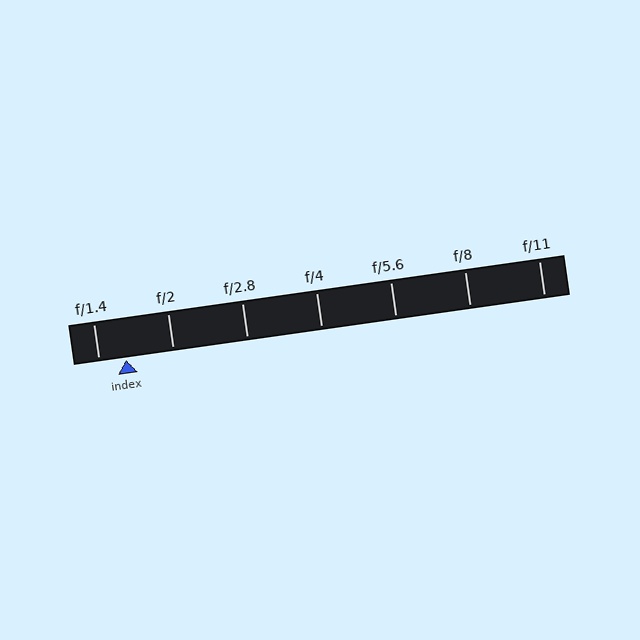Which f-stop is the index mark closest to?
The index mark is closest to f/1.4.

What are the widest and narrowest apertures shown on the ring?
The widest aperture shown is f/1.4 and the narrowest is f/11.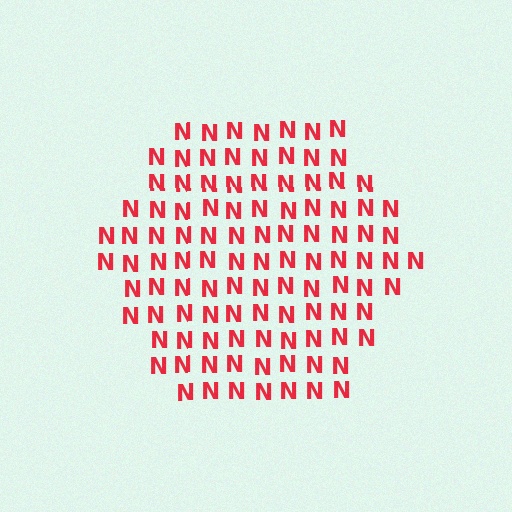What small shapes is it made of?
It is made of small letter N's.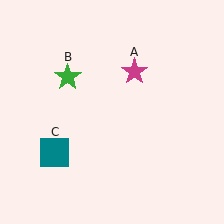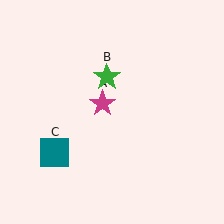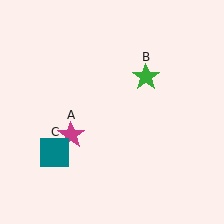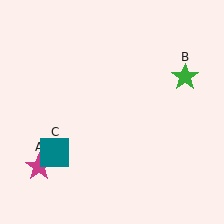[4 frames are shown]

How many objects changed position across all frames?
2 objects changed position: magenta star (object A), green star (object B).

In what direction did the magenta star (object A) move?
The magenta star (object A) moved down and to the left.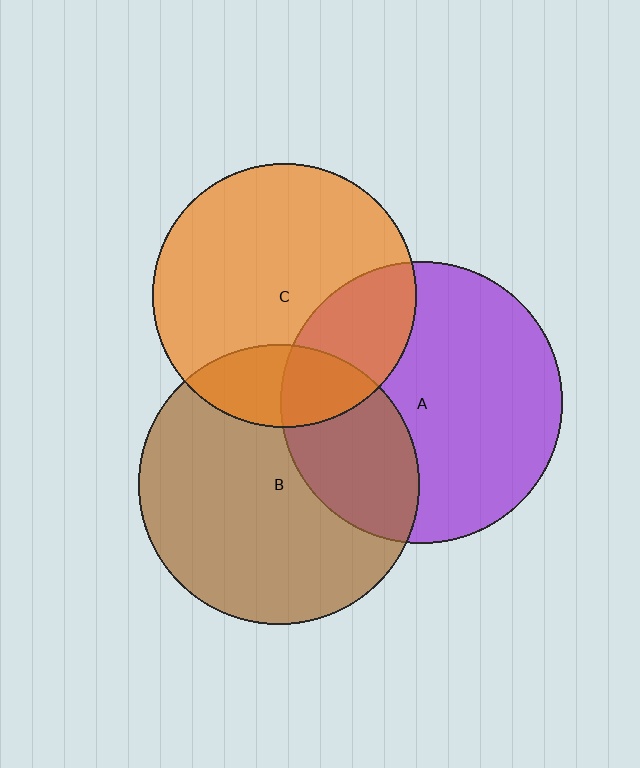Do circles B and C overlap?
Yes.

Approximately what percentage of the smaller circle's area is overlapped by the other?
Approximately 20%.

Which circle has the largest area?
Circle A (purple).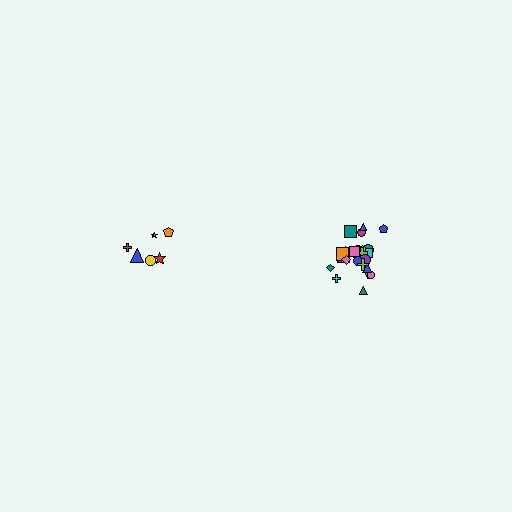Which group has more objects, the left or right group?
The right group.